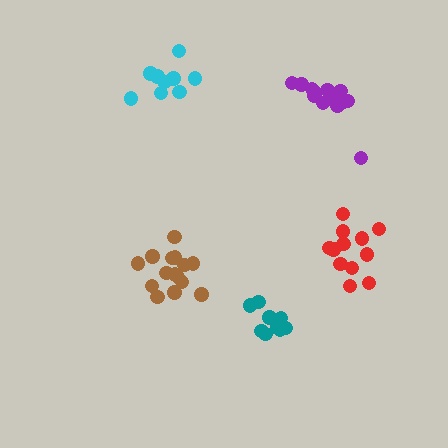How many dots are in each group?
Group 1: 15 dots, Group 2: 9 dots, Group 3: 12 dots, Group 4: 14 dots, Group 5: 9 dots (59 total).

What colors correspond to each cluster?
The clusters are colored: brown, teal, red, purple, cyan.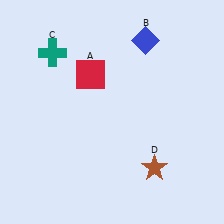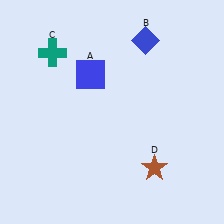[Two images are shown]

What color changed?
The square (A) changed from red in Image 1 to blue in Image 2.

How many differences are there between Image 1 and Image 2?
There is 1 difference between the two images.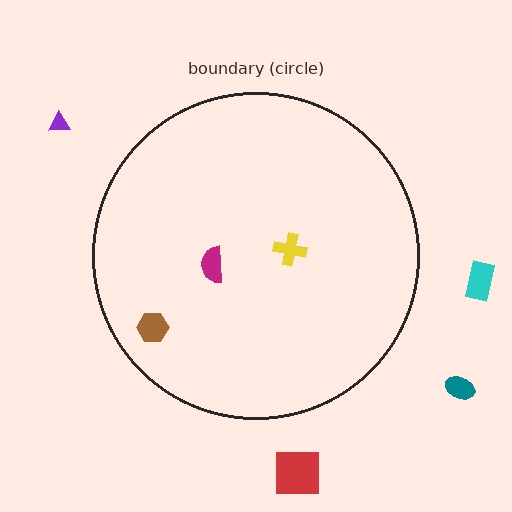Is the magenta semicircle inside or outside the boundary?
Inside.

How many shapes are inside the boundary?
3 inside, 4 outside.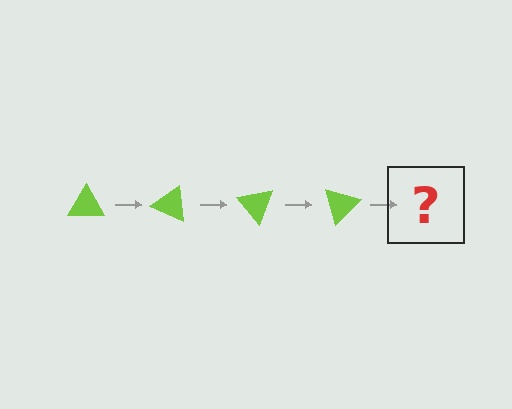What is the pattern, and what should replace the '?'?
The pattern is that the triangle rotates 25 degrees each step. The '?' should be a lime triangle rotated 100 degrees.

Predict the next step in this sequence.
The next step is a lime triangle rotated 100 degrees.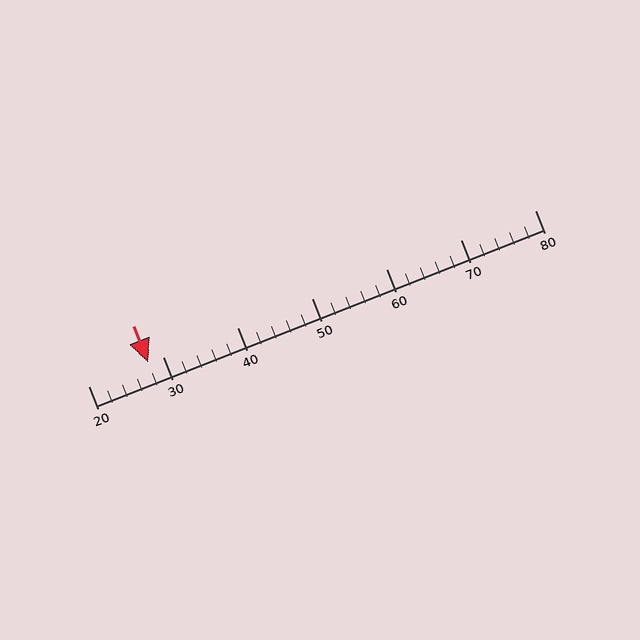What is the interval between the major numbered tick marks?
The major tick marks are spaced 10 units apart.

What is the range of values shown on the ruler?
The ruler shows values from 20 to 80.